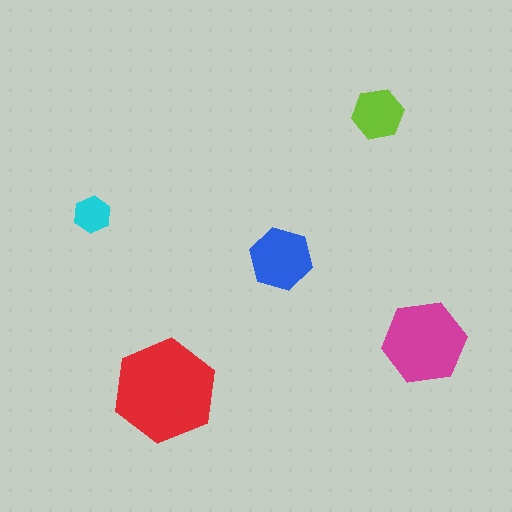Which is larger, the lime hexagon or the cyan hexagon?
The lime one.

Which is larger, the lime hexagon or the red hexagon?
The red one.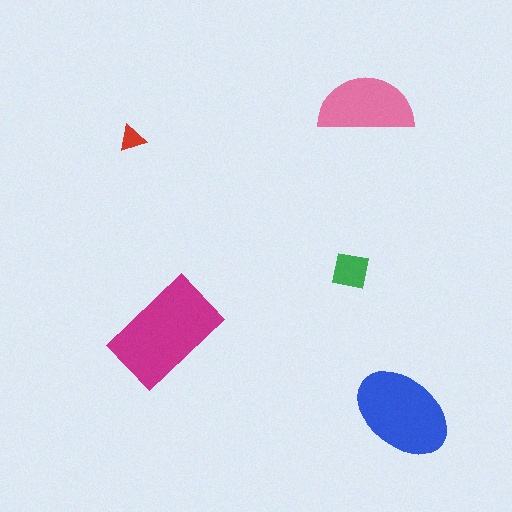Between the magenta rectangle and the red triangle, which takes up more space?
The magenta rectangle.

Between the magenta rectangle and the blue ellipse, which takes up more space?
The magenta rectangle.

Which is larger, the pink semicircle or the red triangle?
The pink semicircle.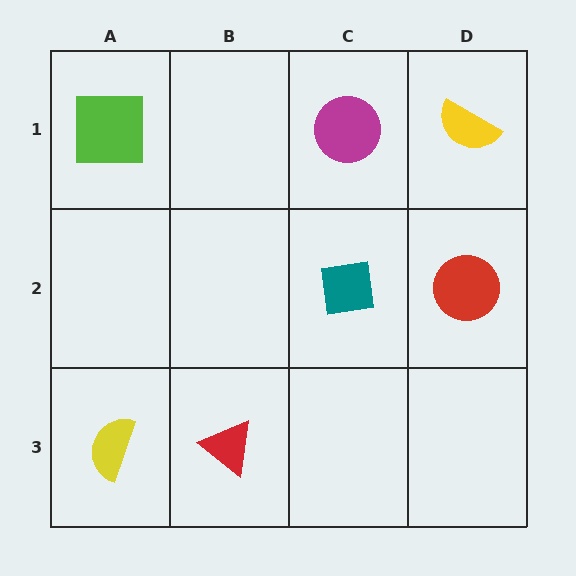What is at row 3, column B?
A red triangle.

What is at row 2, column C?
A teal square.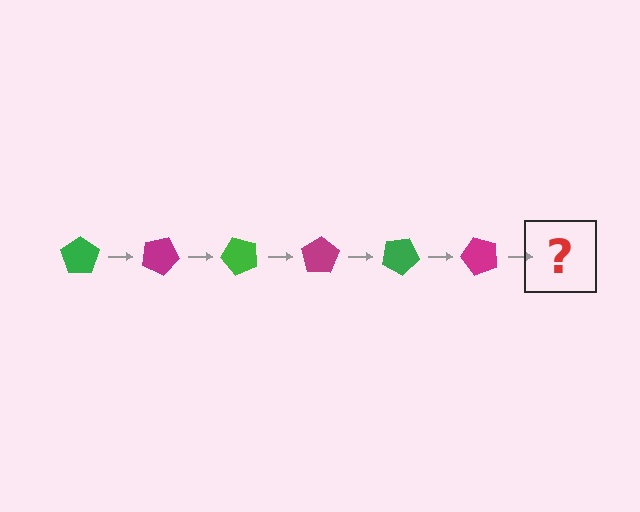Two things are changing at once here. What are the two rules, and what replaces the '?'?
The two rules are that it rotates 25 degrees each step and the color cycles through green and magenta. The '?' should be a green pentagon, rotated 150 degrees from the start.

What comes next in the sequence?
The next element should be a green pentagon, rotated 150 degrees from the start.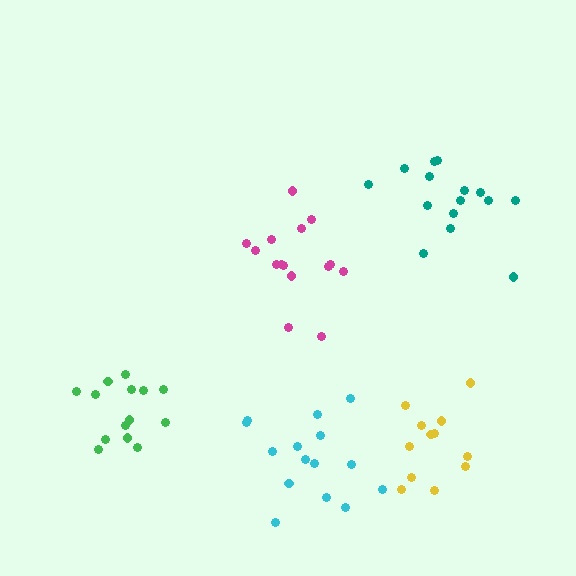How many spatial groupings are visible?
There are 5 spatial groupings.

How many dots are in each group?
Group 1: 15 dots, Group 2: 15 dots, Group 3: 14 dots, Group 4: 12 dots, Group 5: 15 dots (71 total).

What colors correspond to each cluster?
The clusters are colored: magenta, teal, green, yellow, cyan.